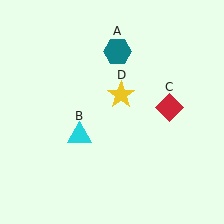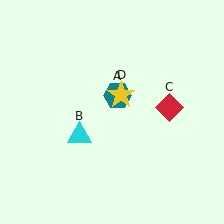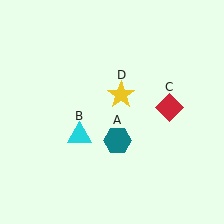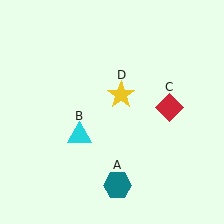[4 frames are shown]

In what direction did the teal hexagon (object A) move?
The teal hexagon (object A) moved down.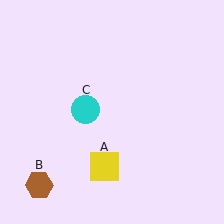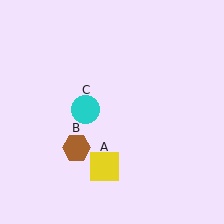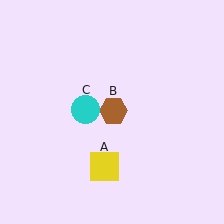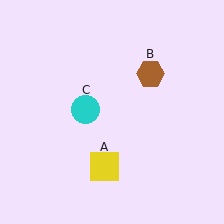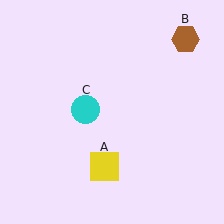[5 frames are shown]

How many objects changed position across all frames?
1 object changed position: brown hexagon (object B).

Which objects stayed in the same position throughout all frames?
Yellow square (object A) and cyan circle (object C) remained stationary.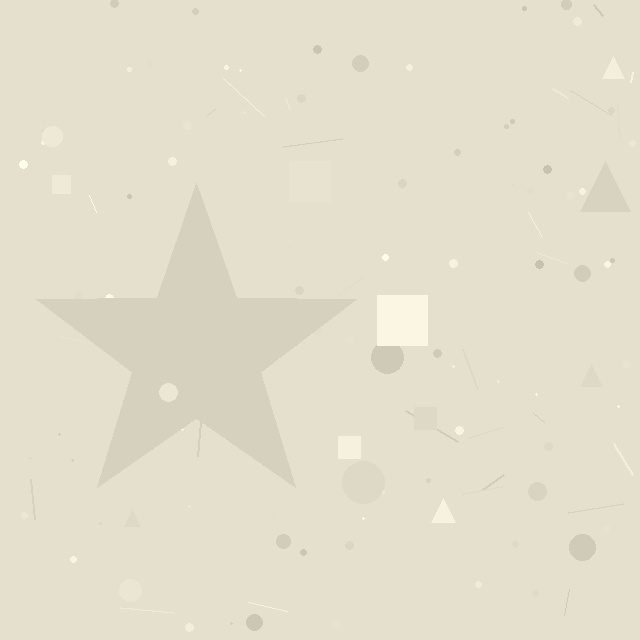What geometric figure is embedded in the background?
A star is embedded in the background.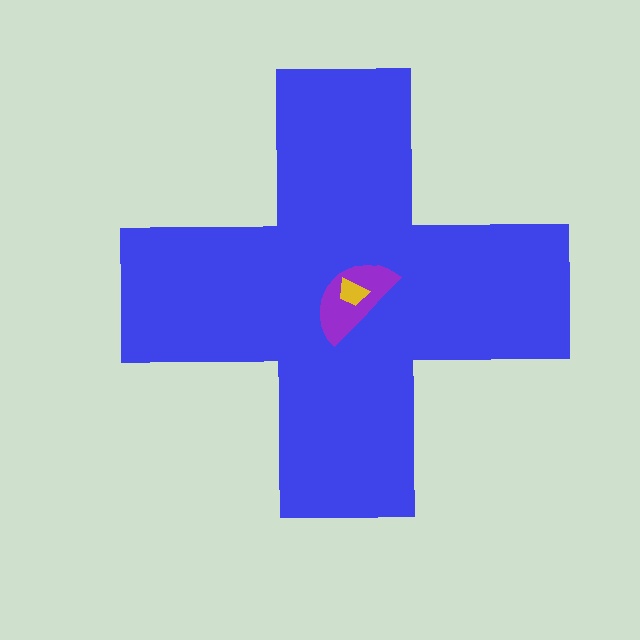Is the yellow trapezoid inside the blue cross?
Yes.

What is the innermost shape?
The yellow trapezoid.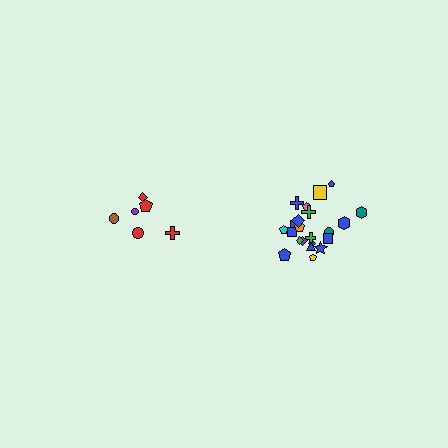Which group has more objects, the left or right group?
The right group.